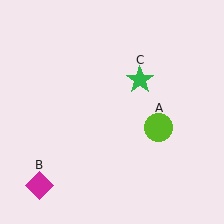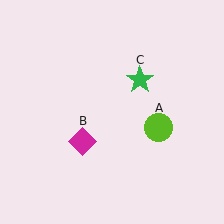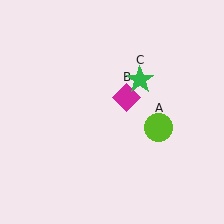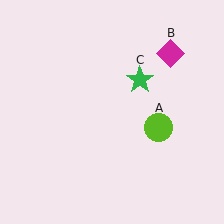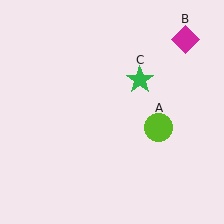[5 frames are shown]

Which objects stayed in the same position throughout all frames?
Lime circle (object A) and green star (object C) remained stationary.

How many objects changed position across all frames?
1 object changed position: magenta diamond (object B).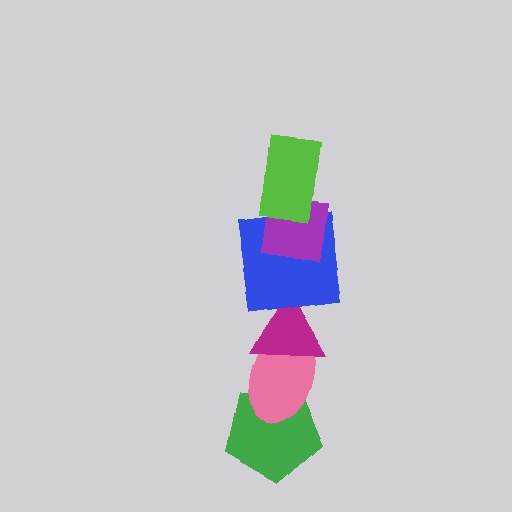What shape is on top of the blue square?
The purple square is on top of the blue square.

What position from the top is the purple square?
The purple square is 2nd from the top.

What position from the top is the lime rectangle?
The lime rectangle is 1st from the top.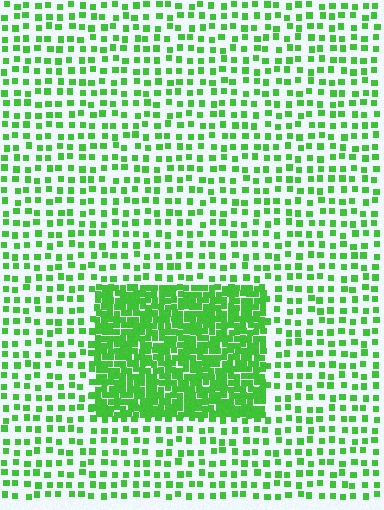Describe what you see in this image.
The image contains small green elements arranged at two different densities. A rectangle-shaped region is visible where the elements are more densely packed than the surrounding area.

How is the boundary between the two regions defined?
The boundary is defined by a change in element density (approximately 3.0x ratio). All elements are the same color, size, and shape.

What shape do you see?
I see a rectangle.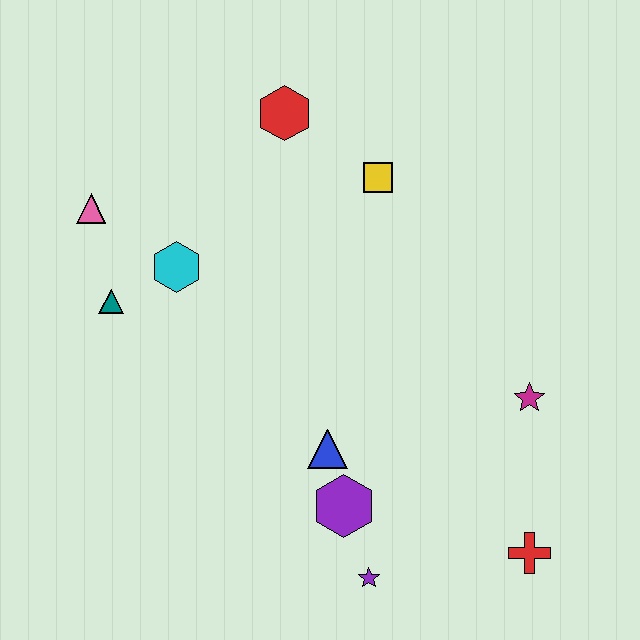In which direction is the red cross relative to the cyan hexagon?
The red cross is to the right of the cyan hexagon.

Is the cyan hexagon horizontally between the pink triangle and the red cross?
Yes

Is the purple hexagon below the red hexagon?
Yes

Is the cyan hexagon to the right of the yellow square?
No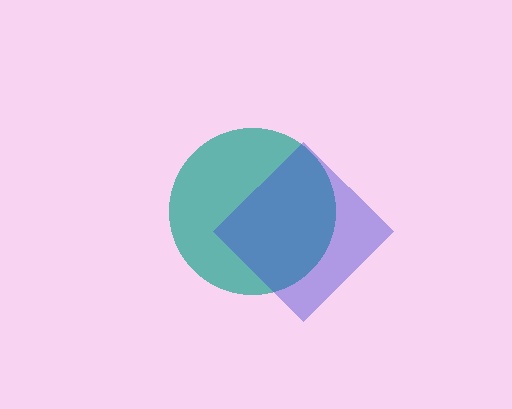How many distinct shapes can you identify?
There are 2 distinct shapes: a teal circle, a blue diamond.